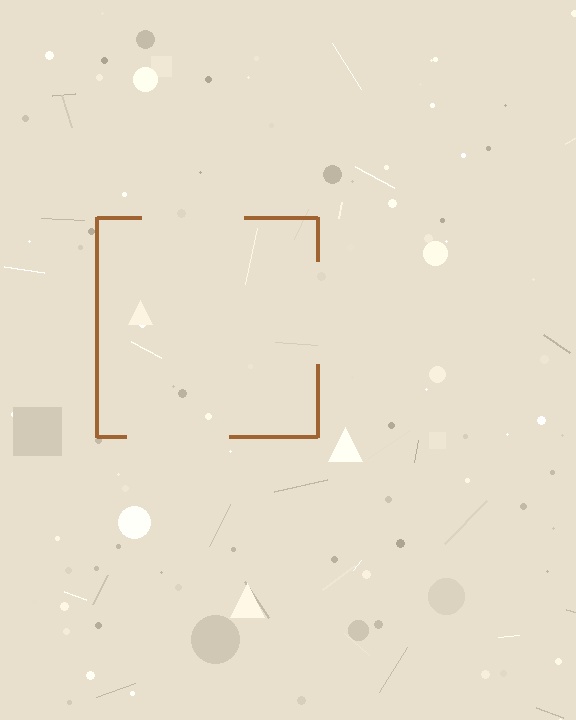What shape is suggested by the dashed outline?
The dashed outline suggests a square.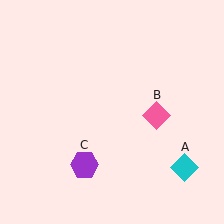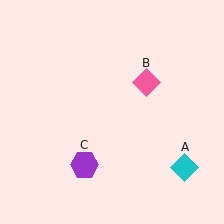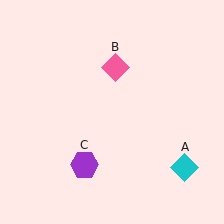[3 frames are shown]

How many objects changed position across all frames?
1 object changed position: pink diamond (object B).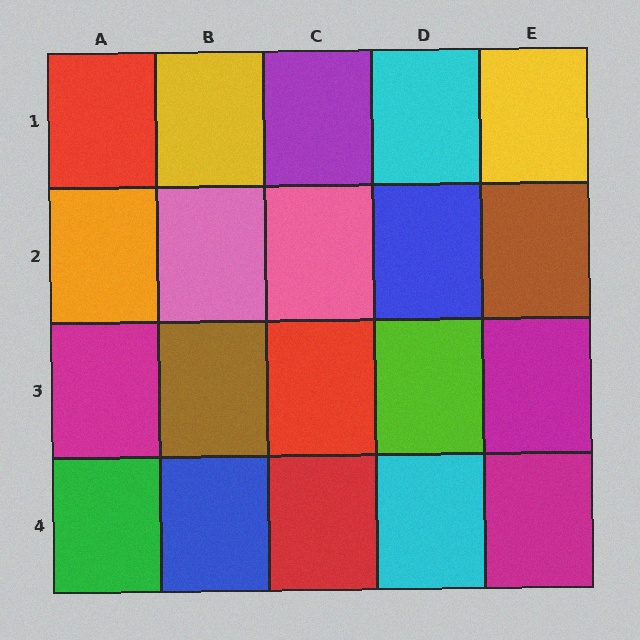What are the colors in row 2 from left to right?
Orange, pink, pink, blue, brown.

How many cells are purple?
1 cell is purple.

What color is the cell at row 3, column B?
Brown.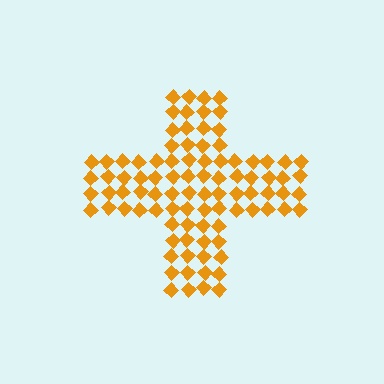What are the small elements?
The small elements are diamonds.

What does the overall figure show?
The overall figure shows a cross.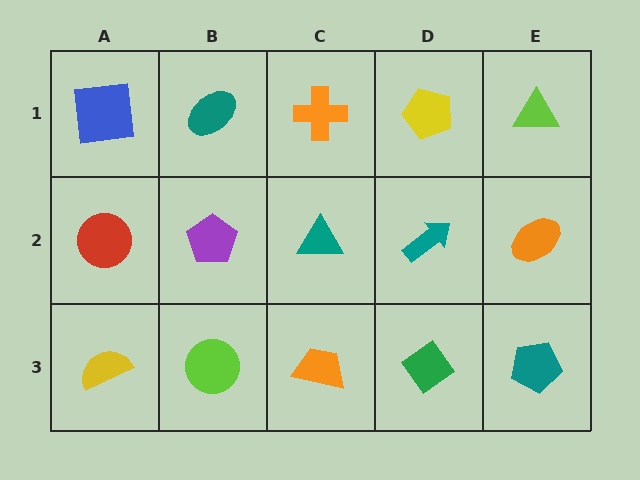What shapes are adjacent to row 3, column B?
A purple pentagon (row 2, column B), a yellow semicircle (row 3, column A), an orange trapezoid (row 3, column C).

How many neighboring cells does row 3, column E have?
2.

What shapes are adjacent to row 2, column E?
A lime triangle (row 1, column E), a teal pentagon (row 3, column E), a teal arrow (row 2, column D).